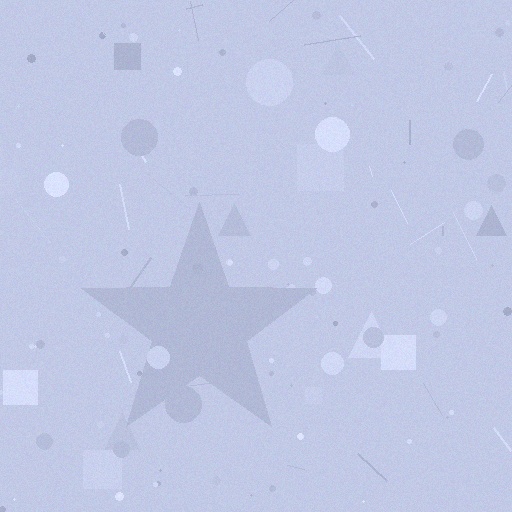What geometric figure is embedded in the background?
A star is embedded in the background.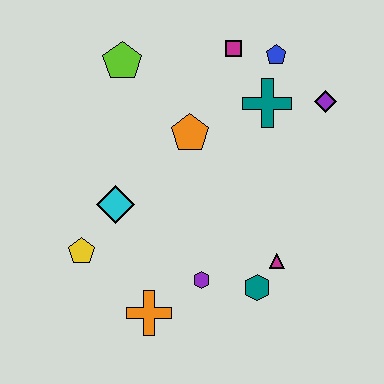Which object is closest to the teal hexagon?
The magenta triangle is closest to the teal hexagon.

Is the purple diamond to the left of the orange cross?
No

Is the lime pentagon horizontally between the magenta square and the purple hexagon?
No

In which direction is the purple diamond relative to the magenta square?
The purple diamond is to the right of the magenta square.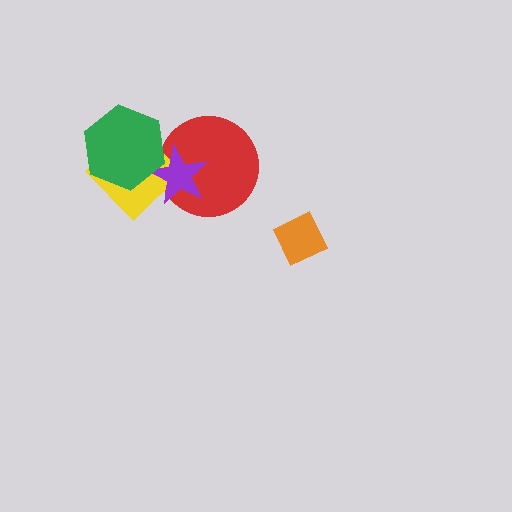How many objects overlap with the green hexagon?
2 objects overlap with the green hexagon.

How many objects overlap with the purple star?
3 objects overlap with the purple star.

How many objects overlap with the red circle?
2 objects overlap with the red circle.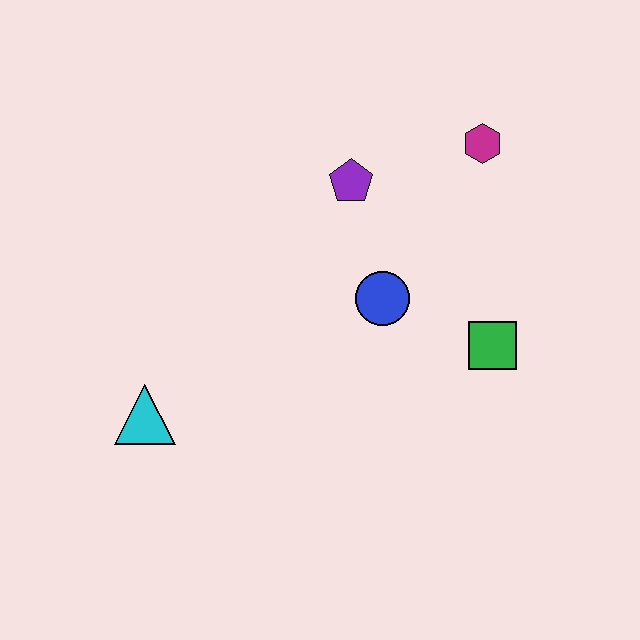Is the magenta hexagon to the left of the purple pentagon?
No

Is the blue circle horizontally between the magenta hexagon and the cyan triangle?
Yes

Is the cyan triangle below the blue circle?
Yes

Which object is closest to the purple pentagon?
The blue circle is closest to the purple pentagon.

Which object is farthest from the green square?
The cyan triangle is farthest from the green square.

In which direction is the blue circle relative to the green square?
The blue circle is to the left of the green square.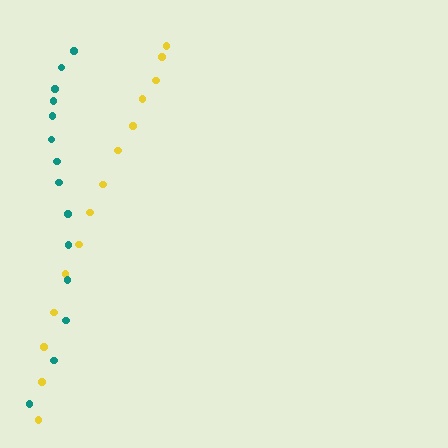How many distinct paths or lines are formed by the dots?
There are 2 distinct paths.